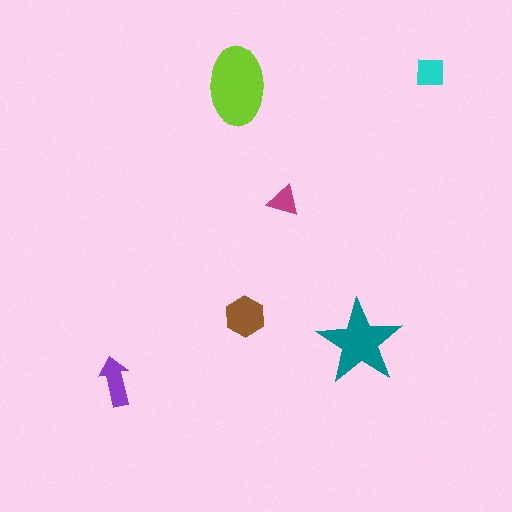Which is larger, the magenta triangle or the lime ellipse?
The lime ellipse.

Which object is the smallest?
The magenta triangle.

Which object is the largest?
The lime ellipse.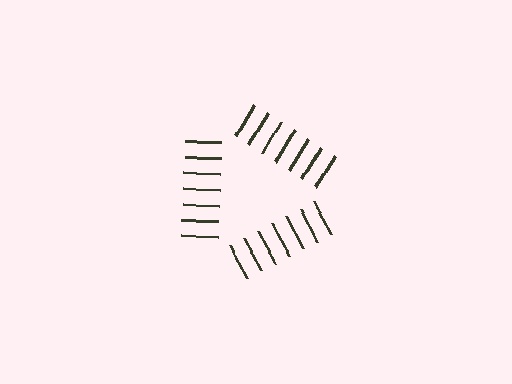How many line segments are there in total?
21 — 7 along each of the 3 edges.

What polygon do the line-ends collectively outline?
An illusory triangle — the line segments terminate on its edges but no continuous stroke is drawn.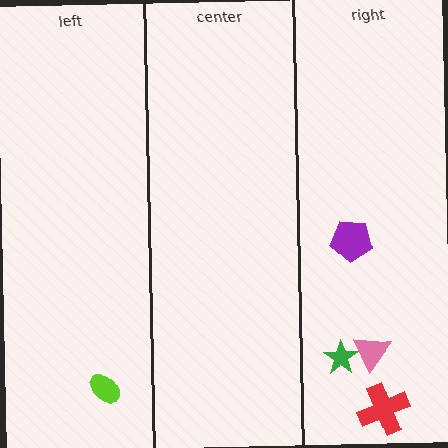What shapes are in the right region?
The purple pentagon, the red cross, the pink triangle, the green star.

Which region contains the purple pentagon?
The right region.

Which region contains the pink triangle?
The right region.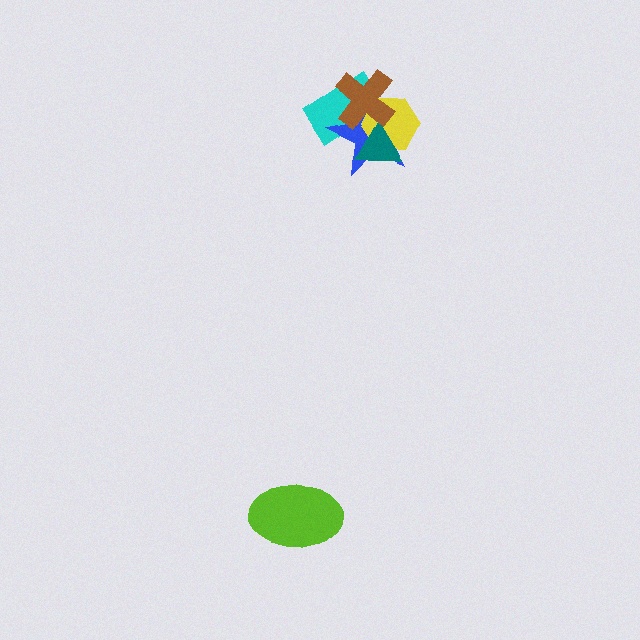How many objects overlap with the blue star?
4 objects overlap with the blue star.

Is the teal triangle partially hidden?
Yes, it is partially covered by another shape.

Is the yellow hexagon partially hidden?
Yes, it is partially covered by another shape.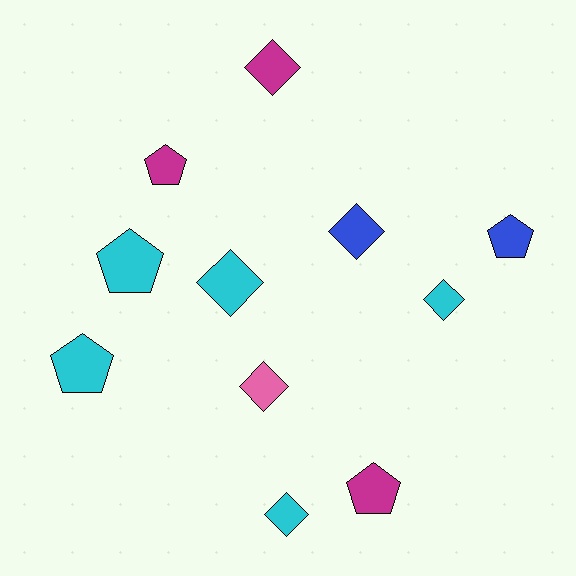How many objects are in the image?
There are 11 objects.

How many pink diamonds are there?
There is 1 pink diamond.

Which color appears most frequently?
Cyan, with 5 objects.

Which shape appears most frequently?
Diamond, with 6 objects.